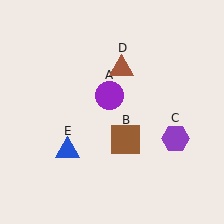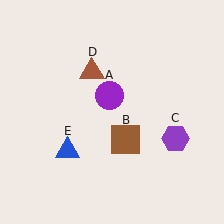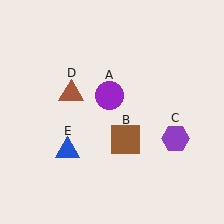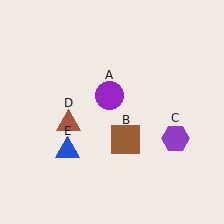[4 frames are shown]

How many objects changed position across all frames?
1 object changed position: brown triangle (object D).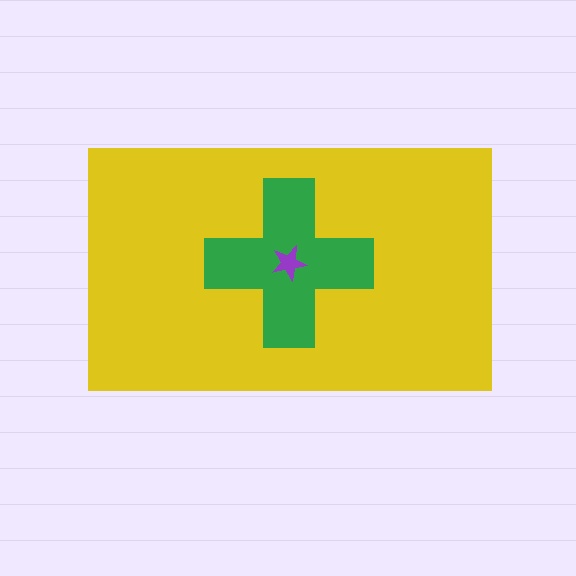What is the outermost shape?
The yellow rectangle.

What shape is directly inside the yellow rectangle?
The green cross.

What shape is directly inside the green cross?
The purple star.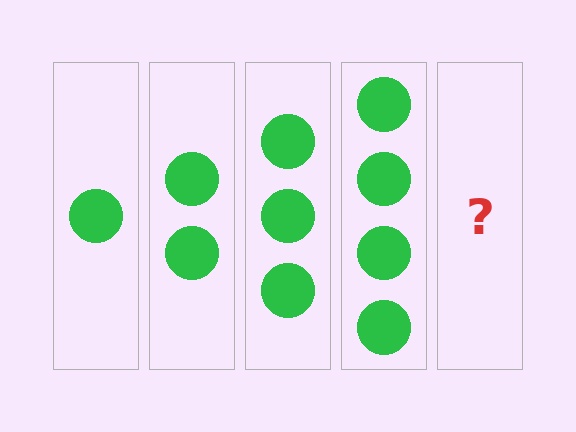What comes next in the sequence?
The next element should be 5 circles.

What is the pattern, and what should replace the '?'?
The pattern is that each step adds one more circle. The '?' should be 5 circles.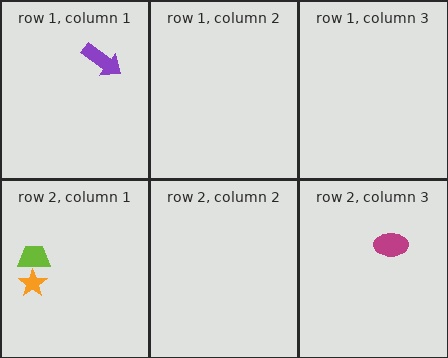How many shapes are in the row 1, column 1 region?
1.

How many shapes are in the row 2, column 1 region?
2.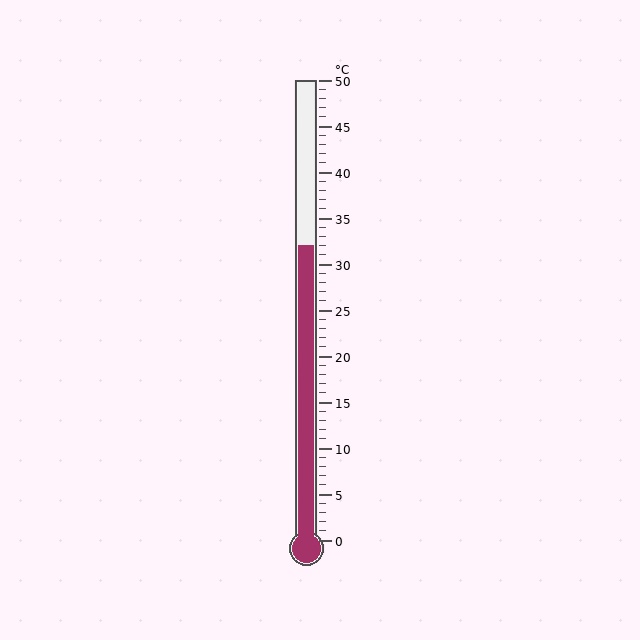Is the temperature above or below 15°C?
The temperature is above 15°C.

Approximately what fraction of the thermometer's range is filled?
The thermometer is filled to approximately 65% of its range.